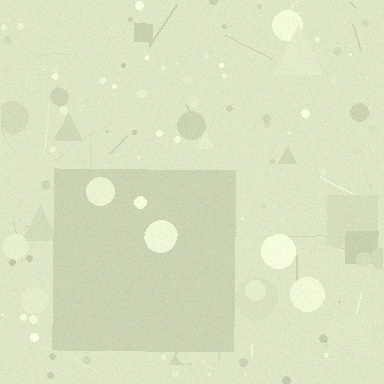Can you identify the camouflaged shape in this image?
The camouflaged shape is a square.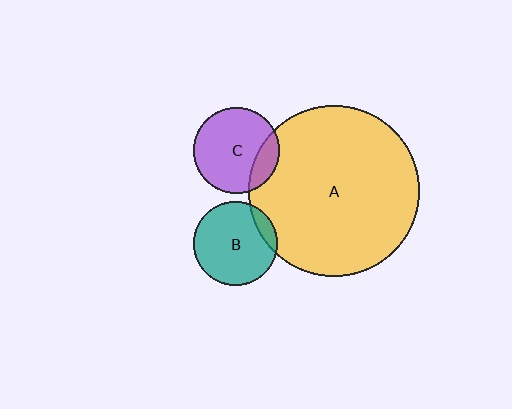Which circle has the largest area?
Circle A (yellow).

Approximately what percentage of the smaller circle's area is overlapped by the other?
Approximately 10%.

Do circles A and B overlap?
Yes.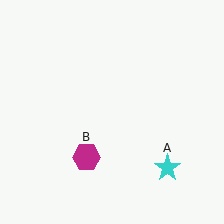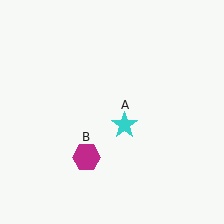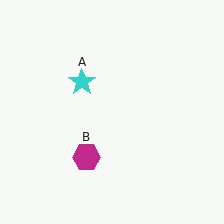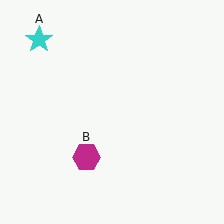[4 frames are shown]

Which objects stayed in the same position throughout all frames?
Magenta hexagon (object B) remained stationary.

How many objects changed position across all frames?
1 object changed position: cyan star (object A).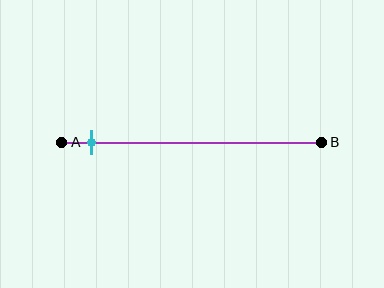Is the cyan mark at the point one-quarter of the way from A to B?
No, the mark is at about 10% from A, not at the 25% one-quarter point.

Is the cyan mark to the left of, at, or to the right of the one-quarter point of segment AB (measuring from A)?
The cyan mark is to the left of the one-quarter point of segment AB.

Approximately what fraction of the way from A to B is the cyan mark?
The cyan mark is approximately 10% of the way from A to B.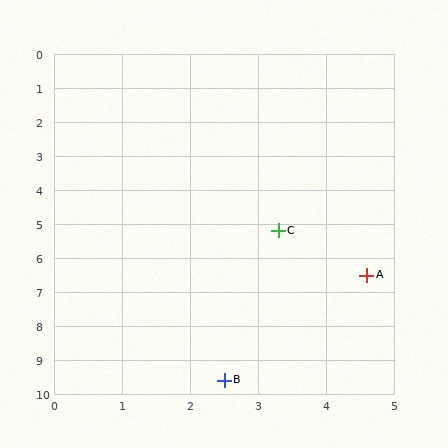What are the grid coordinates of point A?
Point A is at approximately (4.6, 6.5).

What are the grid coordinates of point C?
Point C is at approximately (3.3, 5.2).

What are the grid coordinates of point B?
Point B is at approximately (2.5, 9.6).